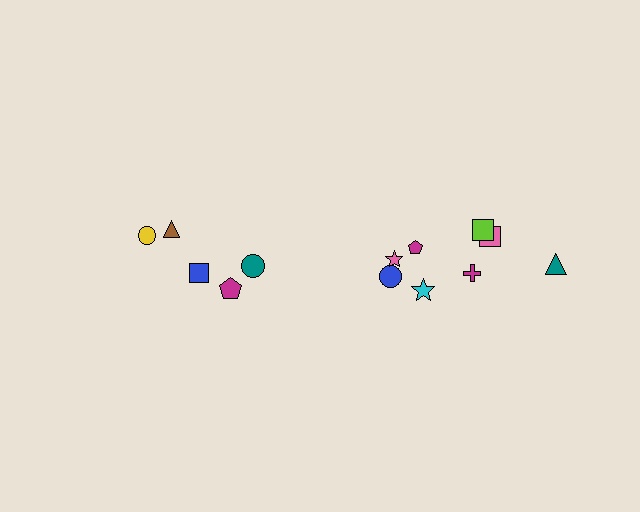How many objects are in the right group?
There are 8 objects.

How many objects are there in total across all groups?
There are 13 objects.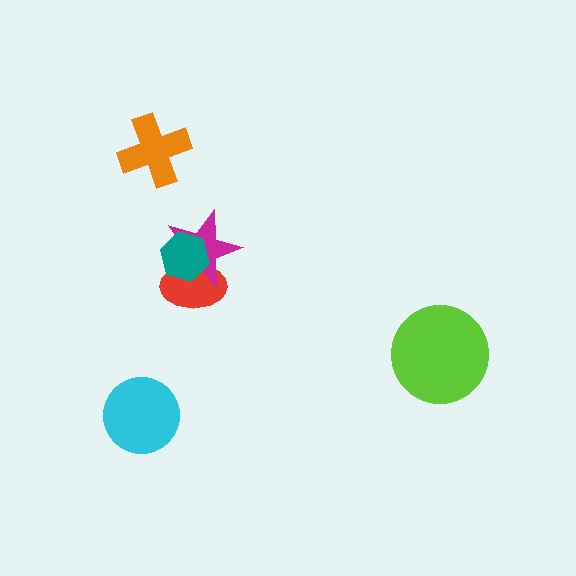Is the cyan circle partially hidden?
No, no other shape covers it.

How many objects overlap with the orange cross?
0 objects overlap with the orange cross.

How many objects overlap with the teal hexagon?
2 objects overlap with the teal hexagon.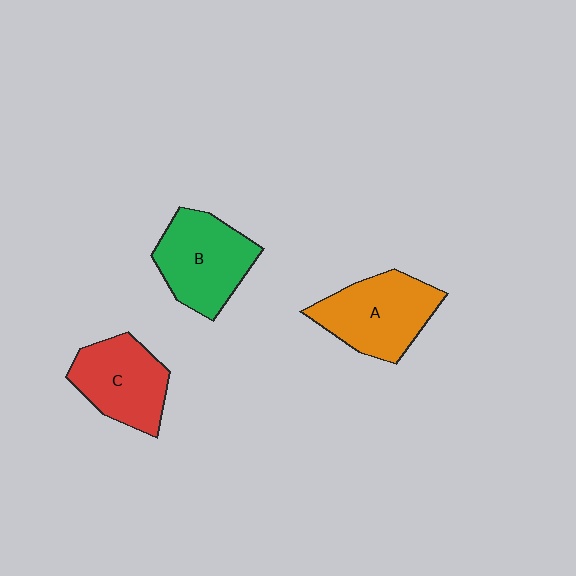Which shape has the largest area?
Shape A (orange).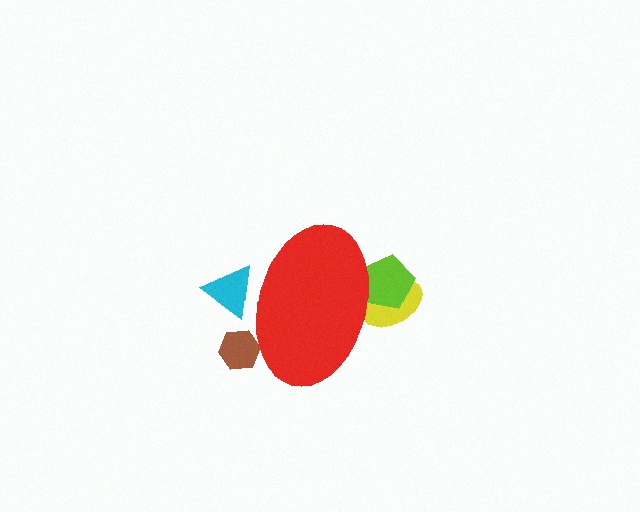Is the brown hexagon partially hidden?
Yes, the brown hexagon is partially hidden behind the red ellipse.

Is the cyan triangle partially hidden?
Yes, the cyan triangle is partially hidden behind the red ellipse.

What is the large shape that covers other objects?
A red ellipse.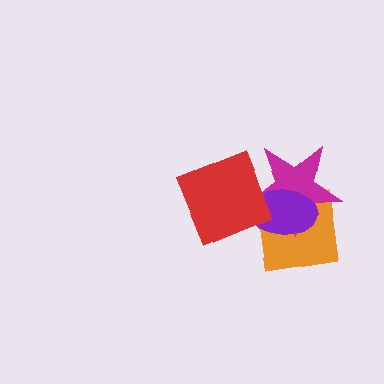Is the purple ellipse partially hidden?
Yes, it is partially covered by another shape.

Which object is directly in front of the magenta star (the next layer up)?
The purple ellipse is directly in front of the magenta star.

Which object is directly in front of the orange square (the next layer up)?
The magenta star is directly in front of the orange square.